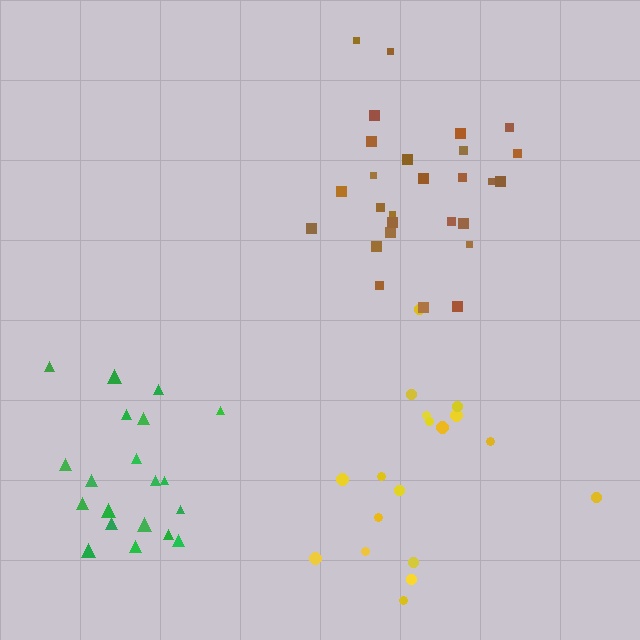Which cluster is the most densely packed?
Brown.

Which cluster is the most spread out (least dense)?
Yellow.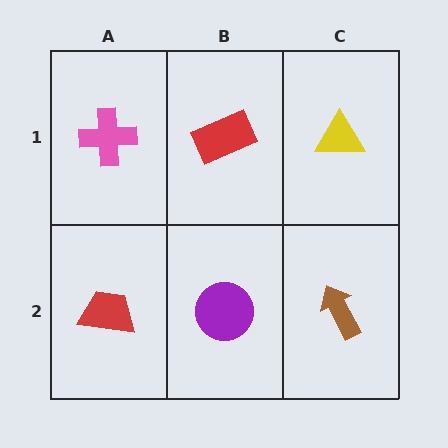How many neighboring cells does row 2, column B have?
3.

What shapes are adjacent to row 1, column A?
A red trapezoid (row 2, column A), a red rectangle (row 1, column B).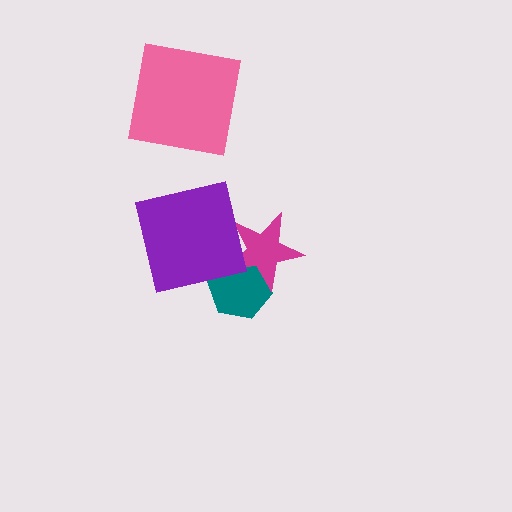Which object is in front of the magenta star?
The purple square is in front of the magenta star.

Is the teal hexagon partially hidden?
Yes, it is partially covered by another shape.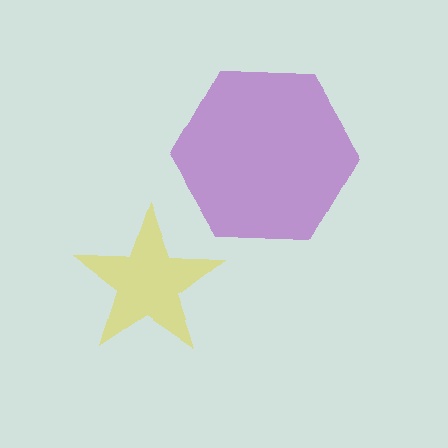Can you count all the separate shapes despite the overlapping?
Yes, there are 2 separate shapes.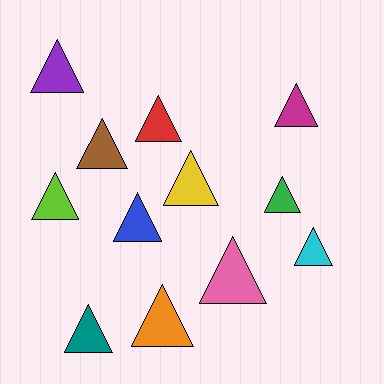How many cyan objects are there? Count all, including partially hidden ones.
There is 1 cyan object.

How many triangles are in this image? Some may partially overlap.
There are 12 triangles.